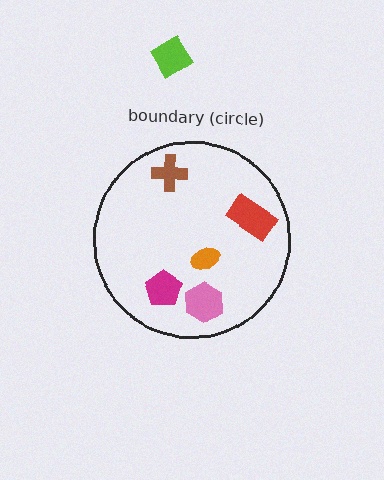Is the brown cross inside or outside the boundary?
Inside.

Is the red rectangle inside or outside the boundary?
Inside.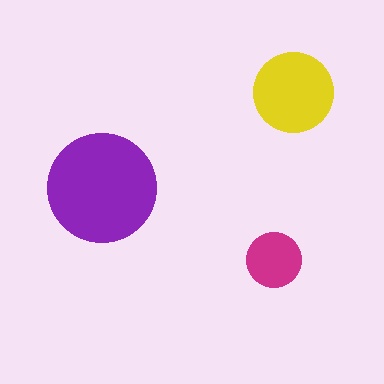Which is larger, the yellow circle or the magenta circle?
The yellow one.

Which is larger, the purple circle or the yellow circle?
The purple one.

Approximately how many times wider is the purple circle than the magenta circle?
About 2 times wider.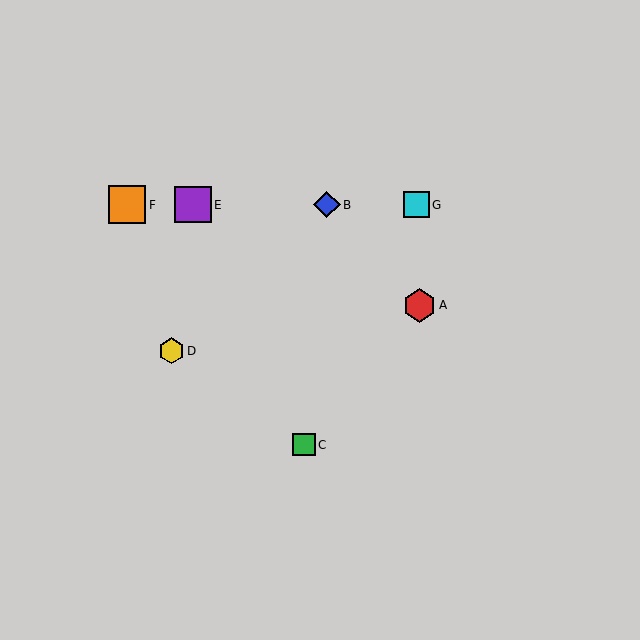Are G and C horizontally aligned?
No, G is at y≈205 and C is at y≈445.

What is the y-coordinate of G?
Object G is at y≈205.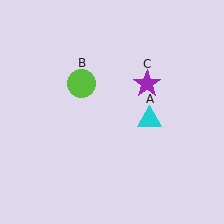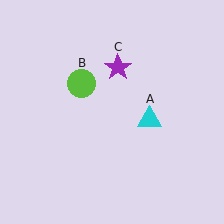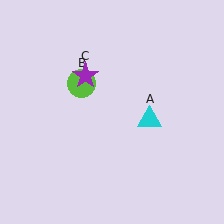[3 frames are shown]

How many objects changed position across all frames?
1 object changed position: purple star (object C).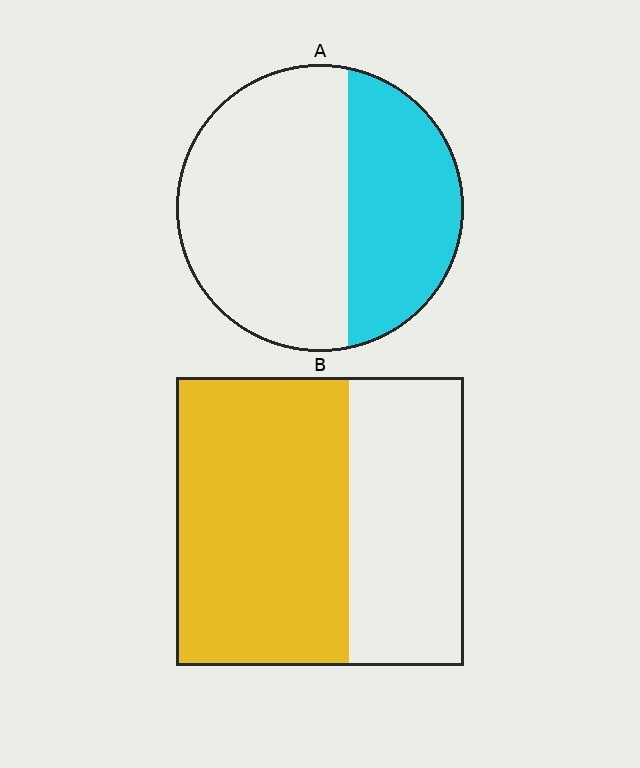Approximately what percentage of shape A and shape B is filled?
A is approximately 40% and B is approximately 60%.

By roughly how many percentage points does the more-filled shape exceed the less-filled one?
By roughly 20 percentage points (B over A).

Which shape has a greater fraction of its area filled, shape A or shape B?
Shape B.